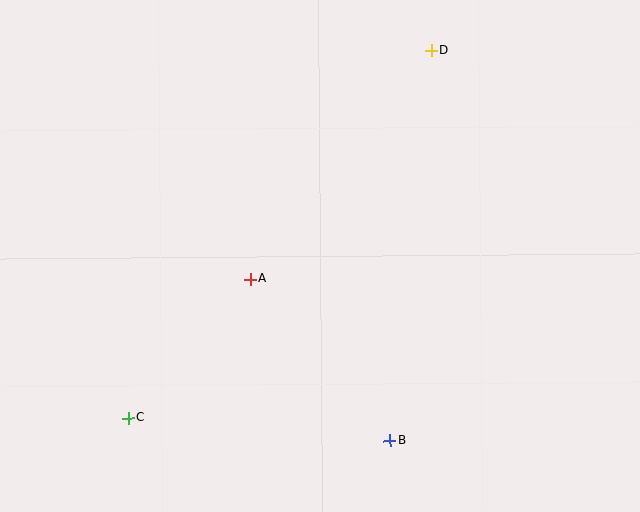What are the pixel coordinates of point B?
Point B is at (390, 441).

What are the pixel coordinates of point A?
Point A is at (250, 279).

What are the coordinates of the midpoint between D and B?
The midpoint between D and B is at (411, 246).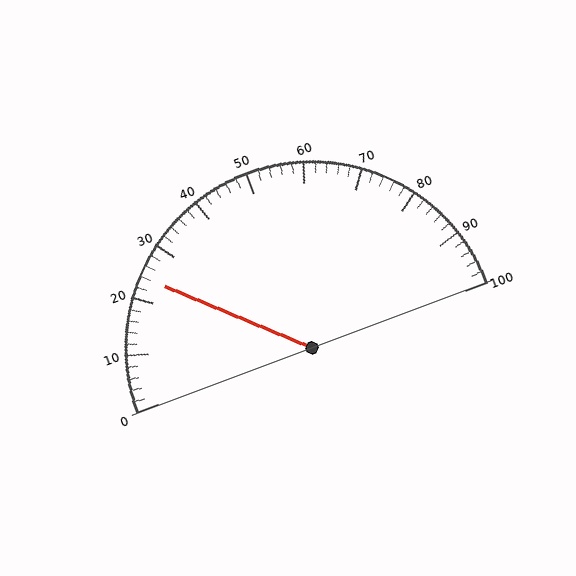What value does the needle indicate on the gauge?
The needle indicates approximately 24.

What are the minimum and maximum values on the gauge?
The gauge ranges from 0 to 100.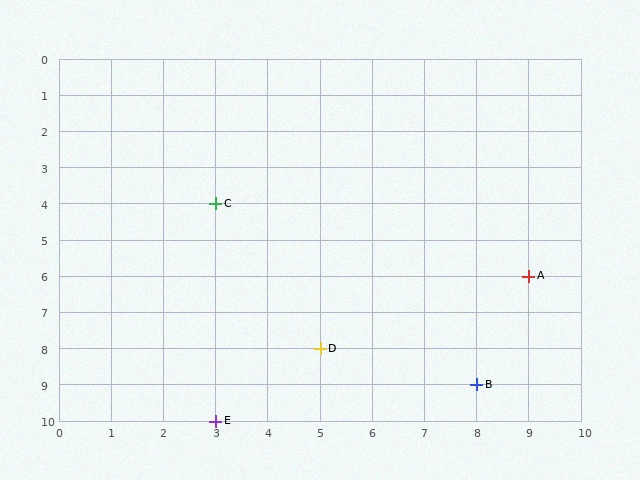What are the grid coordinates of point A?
Point A is at grid coordinates (9, 6).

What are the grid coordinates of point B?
Point B is at grid coordinates (8, 9).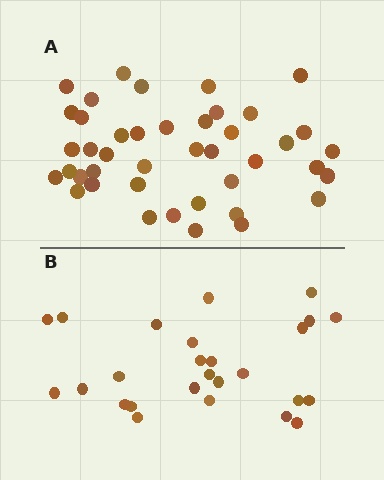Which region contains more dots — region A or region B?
Region A (the top region) has more dots.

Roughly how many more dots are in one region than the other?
Region A has approximately 15 more dots than region B.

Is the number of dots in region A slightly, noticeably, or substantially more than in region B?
Region A has substantially more. The ratio is roughly 1.6 to 1.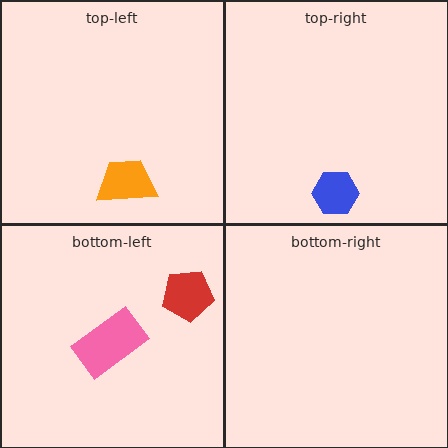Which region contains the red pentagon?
The bottom-left region.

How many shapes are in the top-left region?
1.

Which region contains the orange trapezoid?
The top-left region.